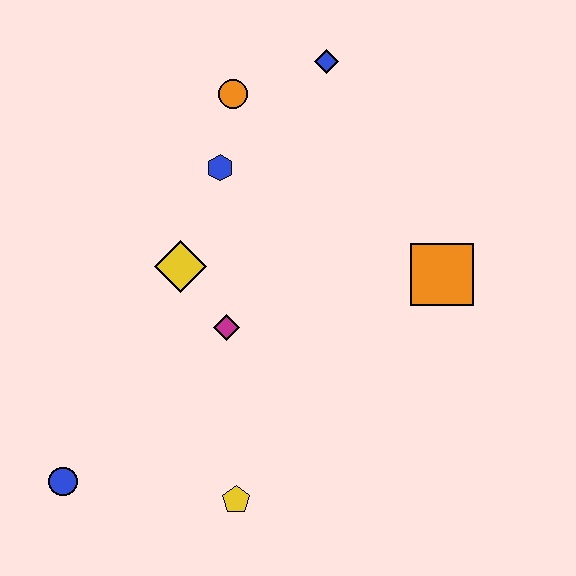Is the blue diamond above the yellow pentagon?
Yes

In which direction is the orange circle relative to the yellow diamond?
The orange circle is above the yellow diamond.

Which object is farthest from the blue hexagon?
The blue circle is farthest from the blue hexagon.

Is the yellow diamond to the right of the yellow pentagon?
No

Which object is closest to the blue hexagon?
The orange circle is closest to the blue hexagon.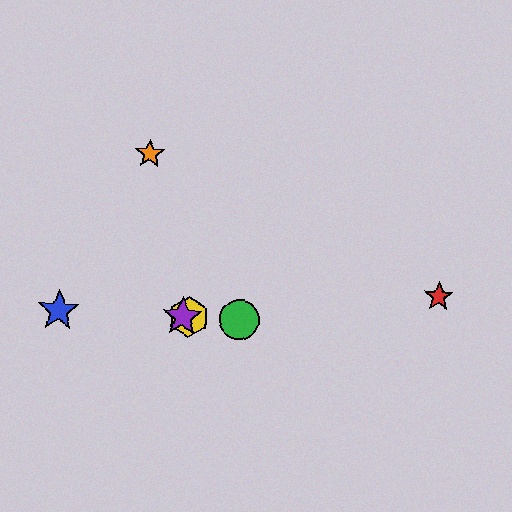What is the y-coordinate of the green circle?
The green circle is at y≈319.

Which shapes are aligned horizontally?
The blue star, the green circle, the yellow hexagon, the purple star are aligned horizontally.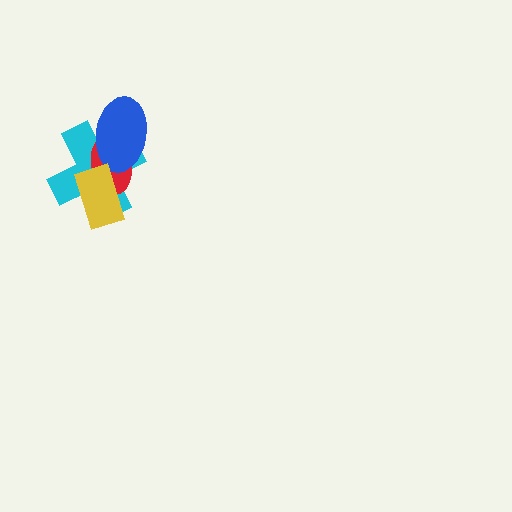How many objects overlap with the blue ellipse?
2 objects overlap with the blue ellipse.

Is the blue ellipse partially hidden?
No, no other shape covers it.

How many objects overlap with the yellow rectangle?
2 objects overlap with the yellow rectangle.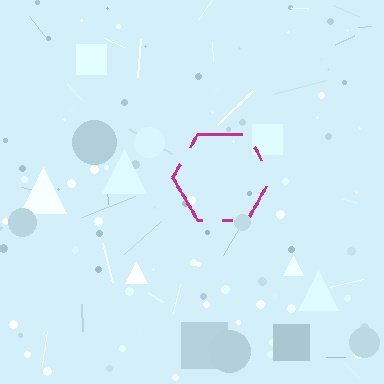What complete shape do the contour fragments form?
The contour fragments form a hexagon.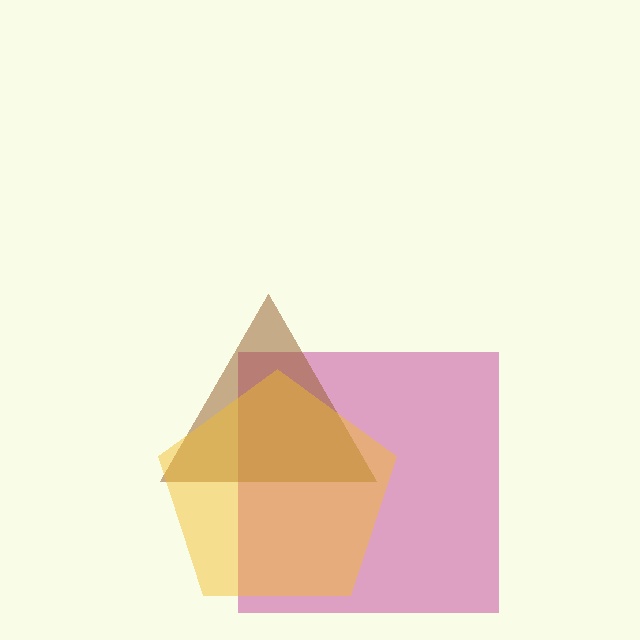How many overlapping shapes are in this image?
There are 3 overlapping shapes in the image.